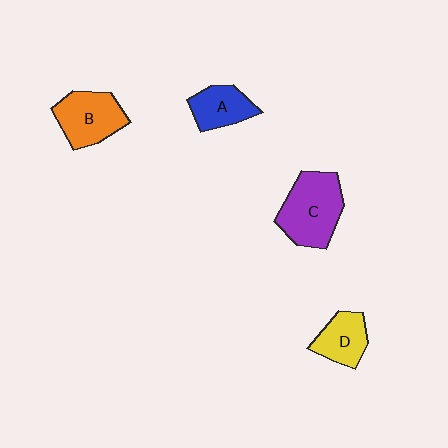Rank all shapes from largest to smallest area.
From largest to smallest: C (purple), B (orange), A (blue), D (yellow).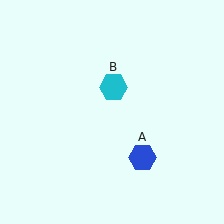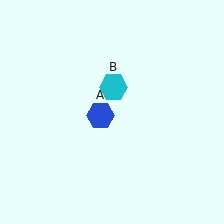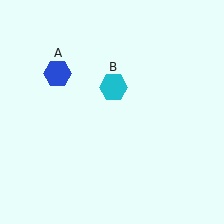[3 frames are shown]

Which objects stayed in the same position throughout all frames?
Cyan hexagon (object B) remained stationary.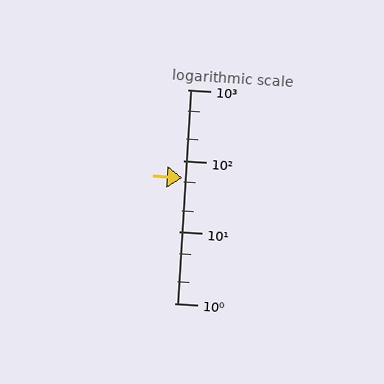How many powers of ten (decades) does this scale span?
The scale spans 3 decades, from 1 to 1000.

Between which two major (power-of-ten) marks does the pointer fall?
The pointer is between 10 and 100.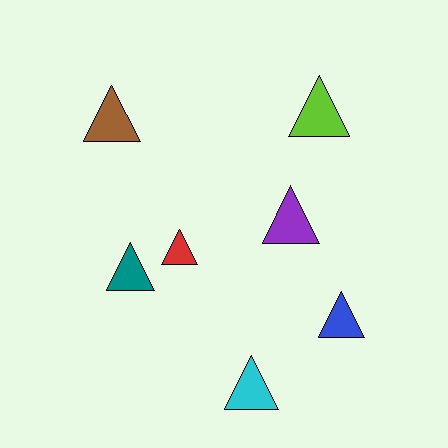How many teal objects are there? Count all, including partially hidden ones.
There is 1 teal object.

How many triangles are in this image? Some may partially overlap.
There are 7 triangles.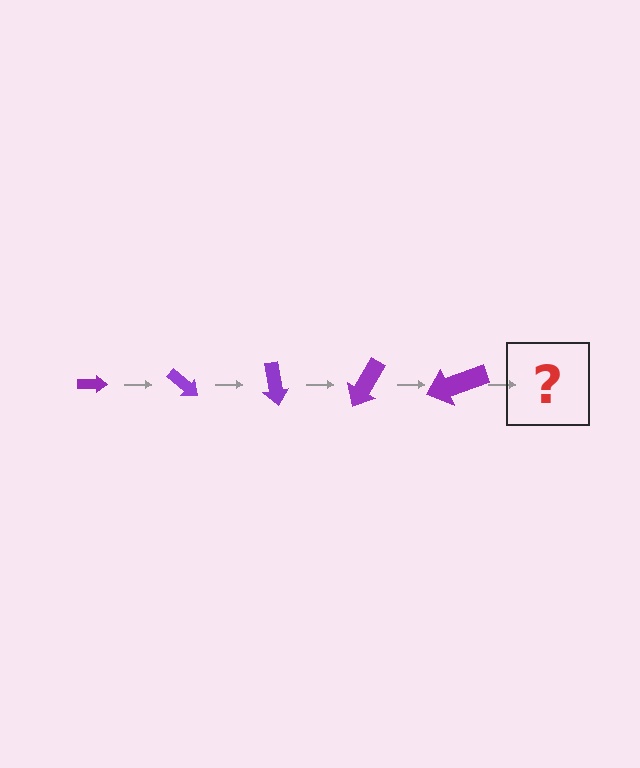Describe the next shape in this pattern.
It should be an arrow, larger than the previous one and rotated 200 degrees from the start.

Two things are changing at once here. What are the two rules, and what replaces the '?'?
The two rules are that the arrow grows larger each step and it rotates 40 degrees each step. The '?' should be an arrow, larger than the previous one and rotated 200 degrees from the start.